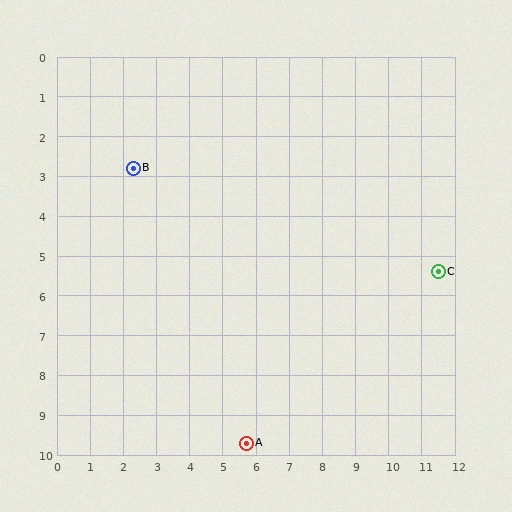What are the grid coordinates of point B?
Point B is at approximately (2.3, 2.8).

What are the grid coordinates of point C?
Point C is at approximately (11.5, 5.4).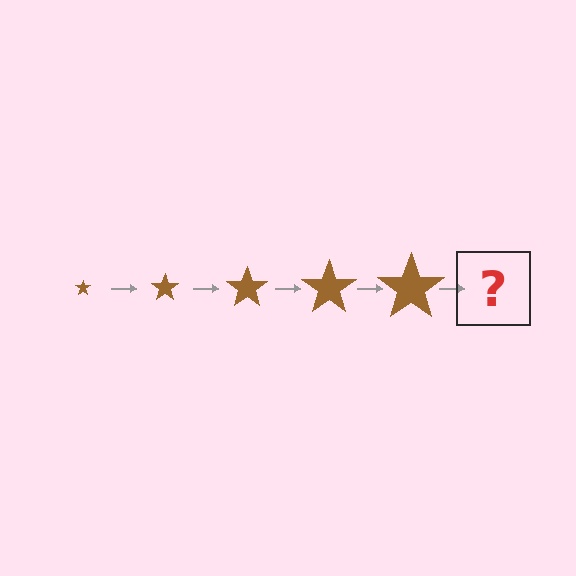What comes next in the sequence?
The next element should be a brown star, larger than the previous one.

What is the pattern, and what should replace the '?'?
The pattern is that the star gets progressively larger each step. The '?' should be a brown star, larger than the previous one.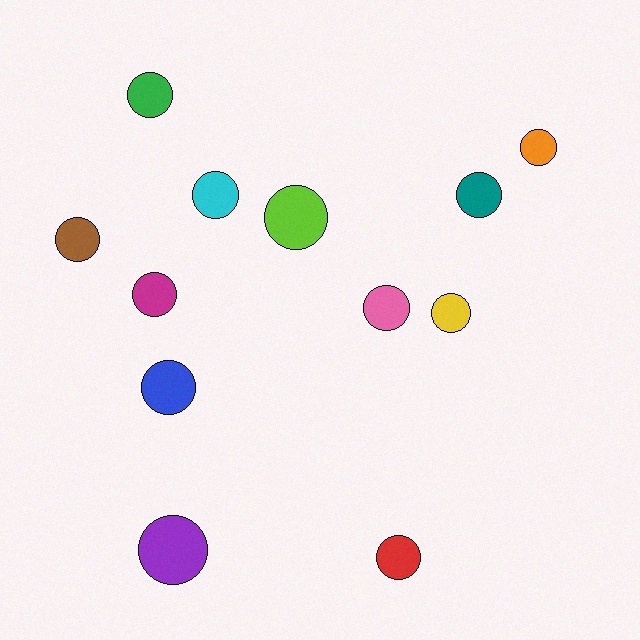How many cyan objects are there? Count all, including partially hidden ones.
There is 1 cyan object.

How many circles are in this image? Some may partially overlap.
There are 12 circles.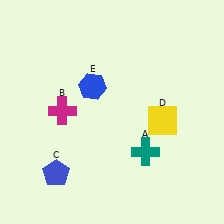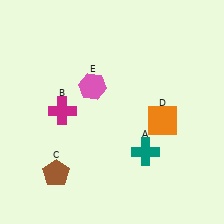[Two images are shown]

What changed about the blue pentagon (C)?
In Image 1, C is blue. In Image 2, it changed to brown.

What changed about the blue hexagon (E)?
In Image 1, E is blue. In Image 2, it changed to pink.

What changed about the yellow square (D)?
In Image 1, D is yellow. In Image 2, it changed to orange.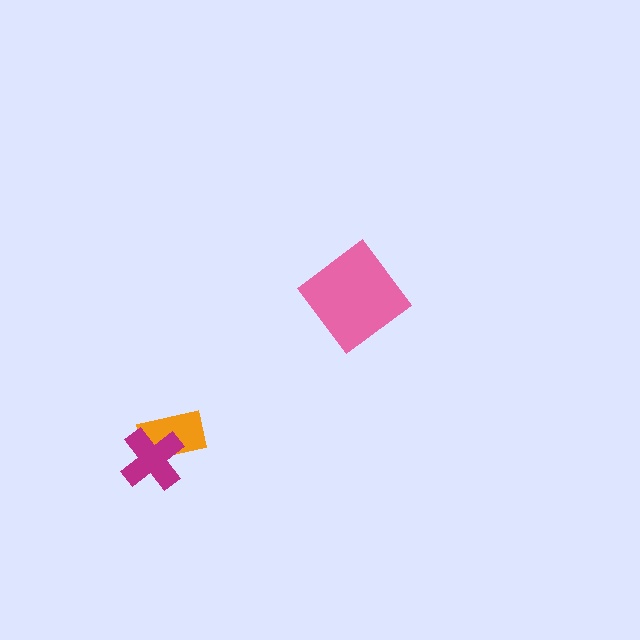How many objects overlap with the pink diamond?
0 objects overlap with the pink diamond.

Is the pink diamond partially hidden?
No, no other shape covers it.